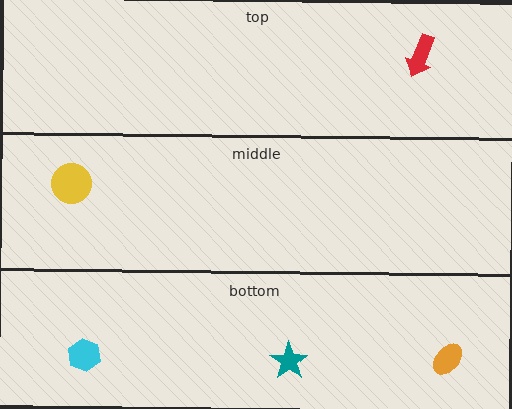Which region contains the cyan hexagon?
The bottom region.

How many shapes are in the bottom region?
3.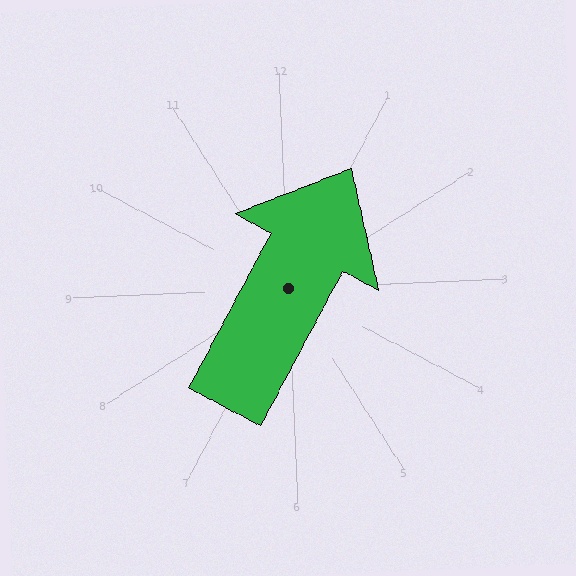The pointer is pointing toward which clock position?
Roughly 1 o'clock.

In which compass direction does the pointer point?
Northeast.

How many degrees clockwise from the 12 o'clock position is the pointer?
Approximately 31 degrees.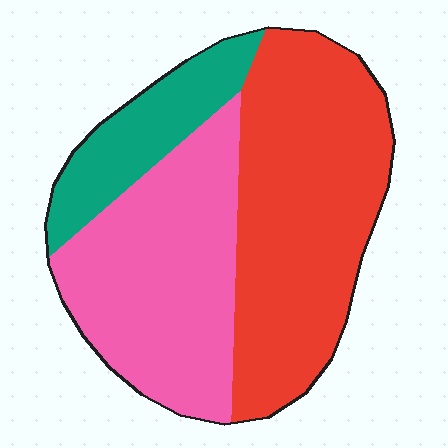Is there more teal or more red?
Red.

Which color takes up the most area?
Red, at roughly 45%.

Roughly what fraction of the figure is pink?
Pink takes up between a third and a half of the figure.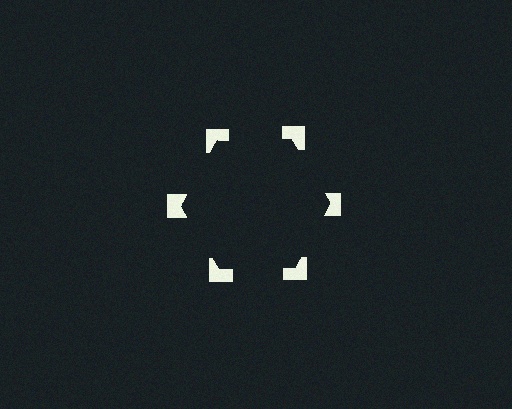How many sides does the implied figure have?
6 sides.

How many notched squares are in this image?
There are 6 — one at each vertex of the illusory hexagon.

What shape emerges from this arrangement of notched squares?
An illusory hexagon — its edges are inferred from the aligned wedge cuts in the notched squares, not physically drawn.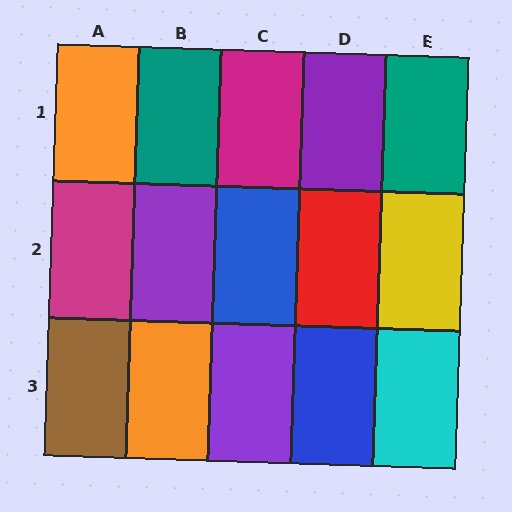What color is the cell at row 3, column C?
Purple.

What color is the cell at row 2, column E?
Yellow.